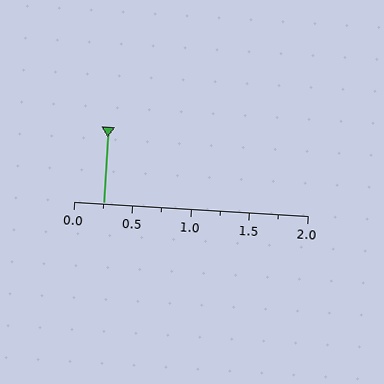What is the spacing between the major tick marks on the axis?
The major ticks are spaced 0.5 apart.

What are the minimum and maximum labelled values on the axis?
The axis runs from 0.0 to 2.0.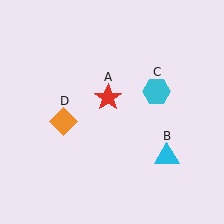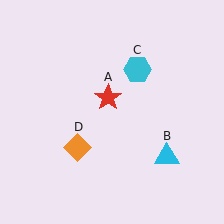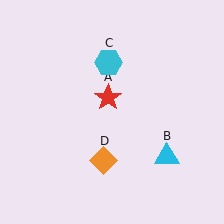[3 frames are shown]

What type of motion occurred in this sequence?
The cyan hexagon (object C), orange diamond (object D) rotated counterclockwise around the center of the scene.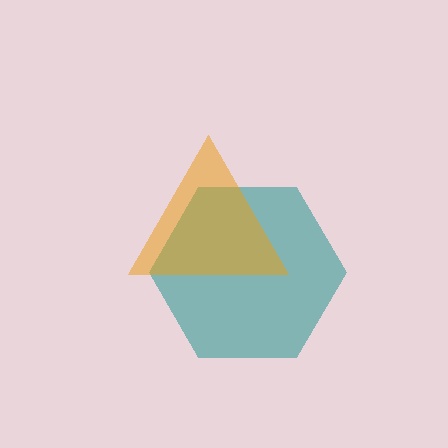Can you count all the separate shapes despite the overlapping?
Yes, there are 2 separate shapes.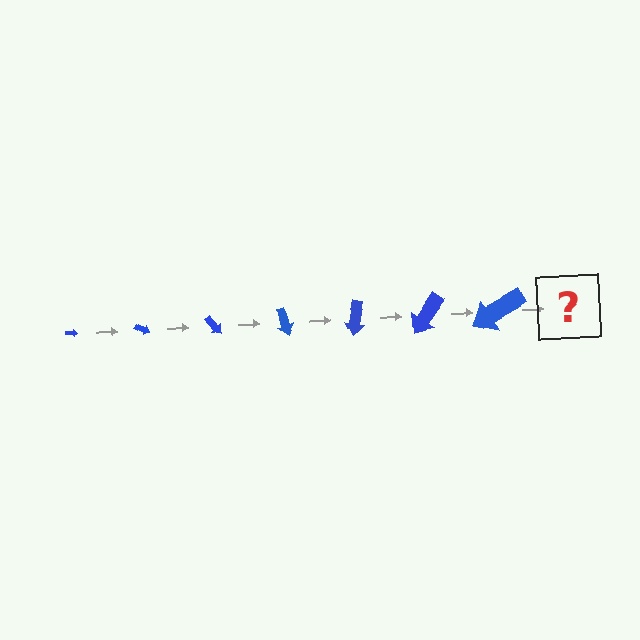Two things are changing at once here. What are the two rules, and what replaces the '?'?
The two rules are that the arrow grows larger each step and it rotates 25 degrees each step. The '?' should be an arrow, larger than the previous one and rotated 175 degrees from the start.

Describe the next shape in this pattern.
It should be an arrow, larger than the previous one and rotated 175 degrees from the start.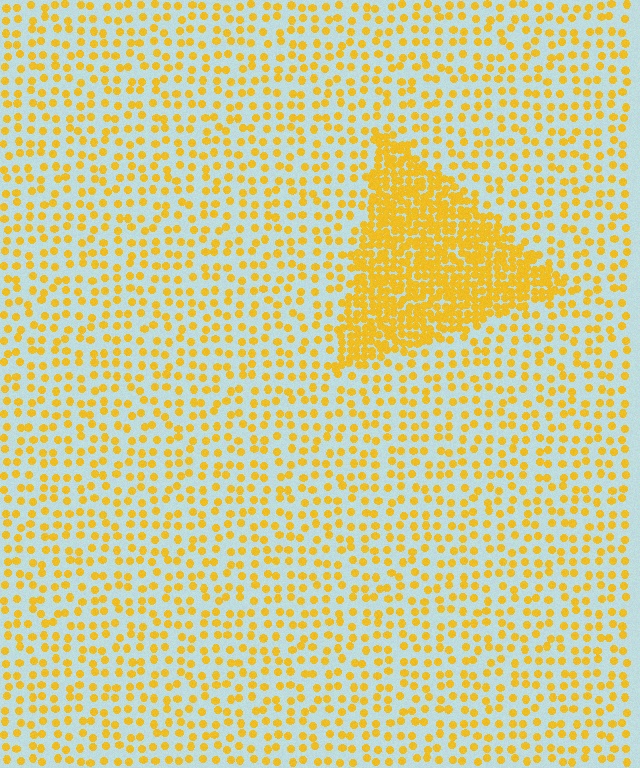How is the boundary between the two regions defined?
The boundary is defined by a change in element density (approximately 2.8x ratio). All elements are the same color, size, and shape.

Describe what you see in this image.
The image contains small yellow elements arranged at two different densities. A triangle-shaped region is visible where the elements are more densely packed than the surrounding area.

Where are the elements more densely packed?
The elements are more densely packed inside the triangle boundary.